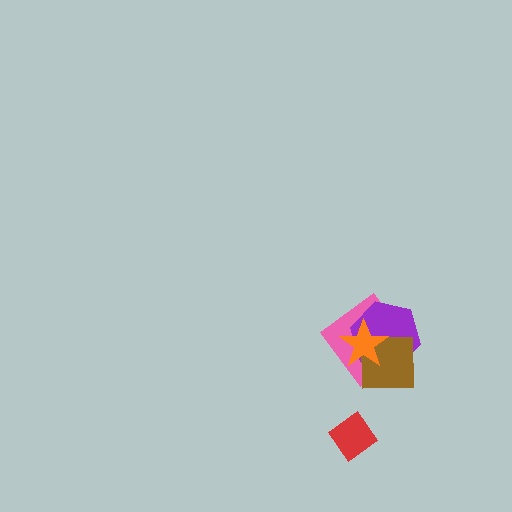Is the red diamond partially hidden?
No, no other shape covers it.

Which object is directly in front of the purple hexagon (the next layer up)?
The brown square is directly in front of the purple hexagon.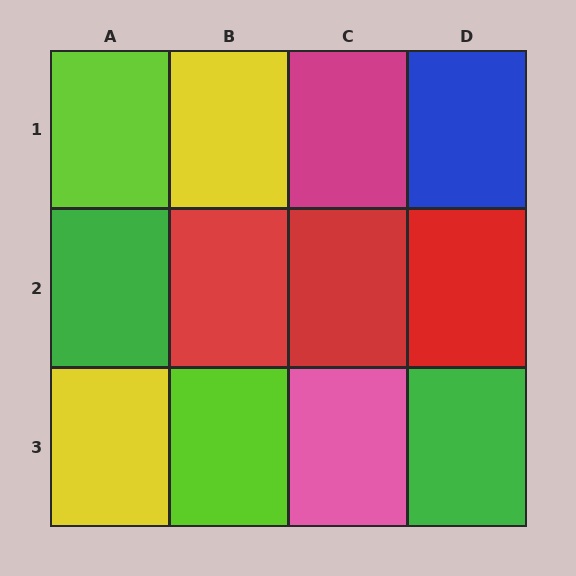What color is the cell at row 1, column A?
Lime.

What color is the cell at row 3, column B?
Lime.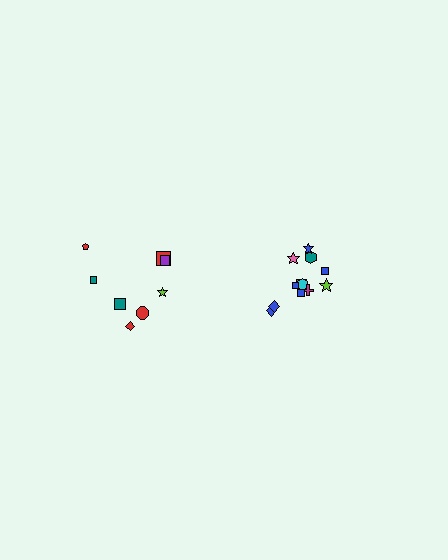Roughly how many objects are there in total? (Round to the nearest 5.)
Roughly 20 objects in total.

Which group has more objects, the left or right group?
The right group.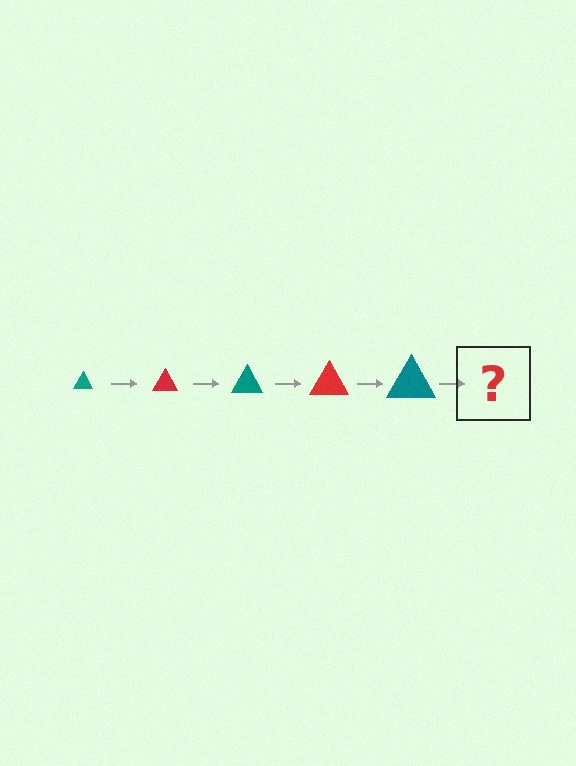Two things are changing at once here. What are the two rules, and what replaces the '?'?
The two rules are that the triangle grows larger each step and the color cycles through teal and red. The '?' should be a red triangle, larger than the previous one.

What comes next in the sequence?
The next element should be a red triangle, larger than the previous one.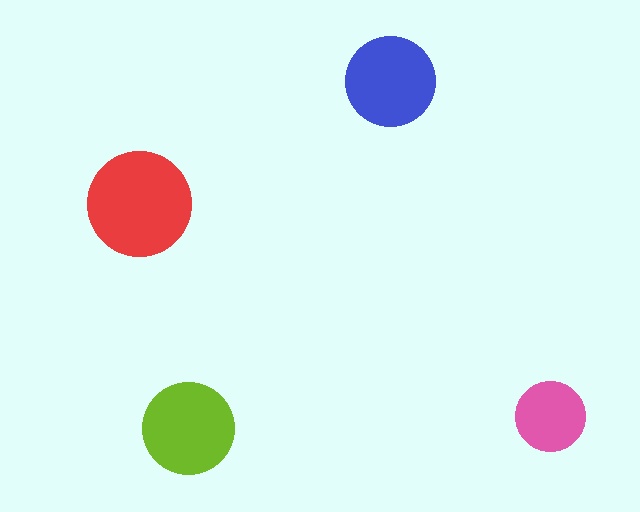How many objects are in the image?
There are 4 objects in the image.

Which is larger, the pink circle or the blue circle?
The blue one.